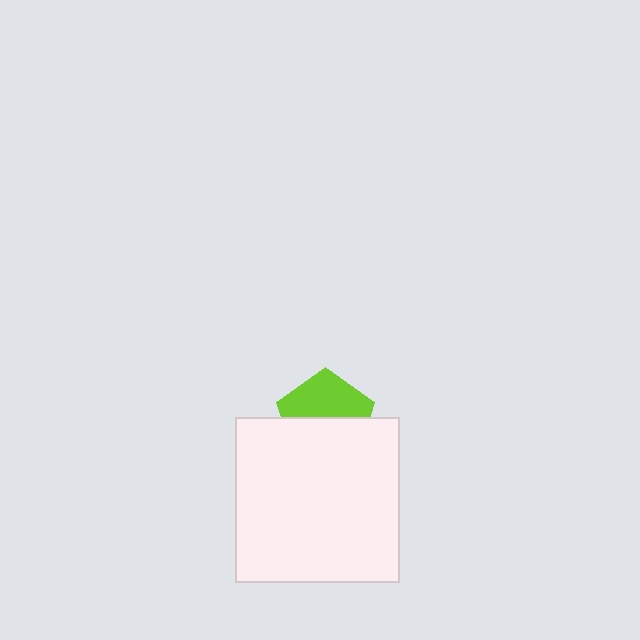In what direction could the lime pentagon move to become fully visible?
The lime pentagon could move up. That would shift it out from behind the white square entirely.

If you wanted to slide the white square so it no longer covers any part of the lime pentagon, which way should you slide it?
Slide it down — that is the most direct way to separate the two shapes.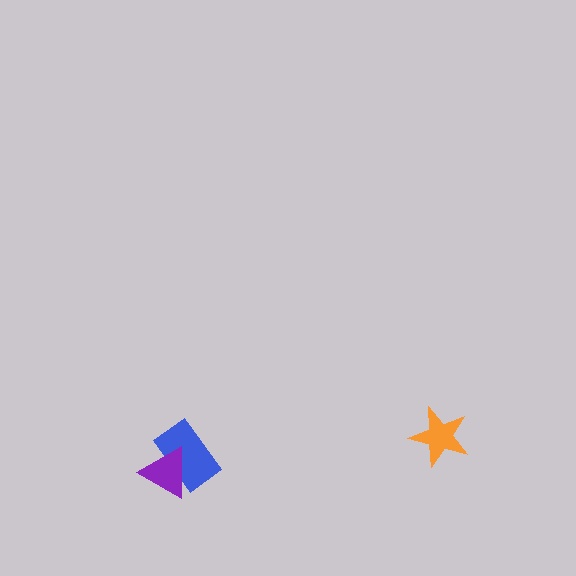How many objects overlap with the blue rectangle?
1 object overlaps with the blue rectangle.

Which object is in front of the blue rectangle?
The purple triangle is in front of the blue rectangle.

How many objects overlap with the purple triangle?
1 object overlaps with the purple triangle.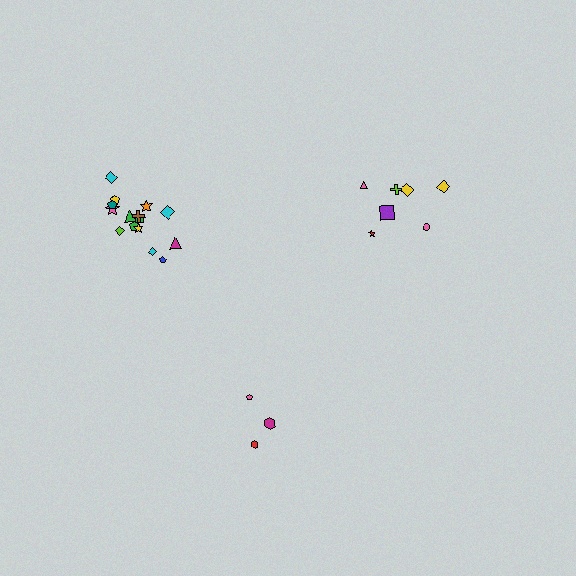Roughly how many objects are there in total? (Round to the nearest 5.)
Roughly 25 objects in total.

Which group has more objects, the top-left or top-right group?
The top-left group.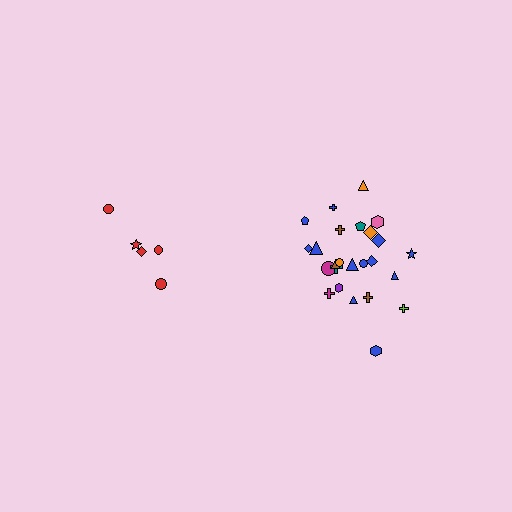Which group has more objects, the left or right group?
The right group.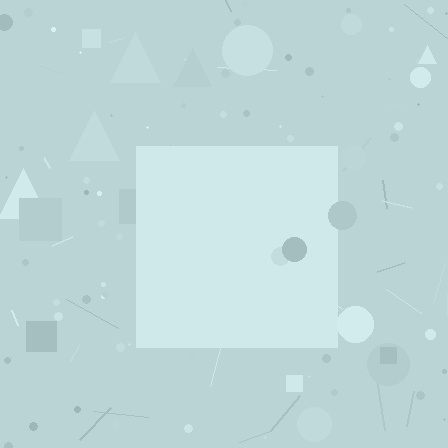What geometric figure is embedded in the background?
A square is embedded in the background.